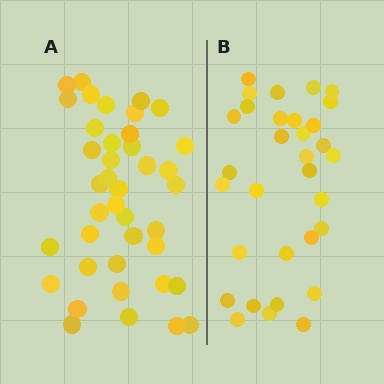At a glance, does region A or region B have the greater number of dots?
Region A (the left region) has more dots.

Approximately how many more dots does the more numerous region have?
Region A has roughly 8 or so more dots than region B.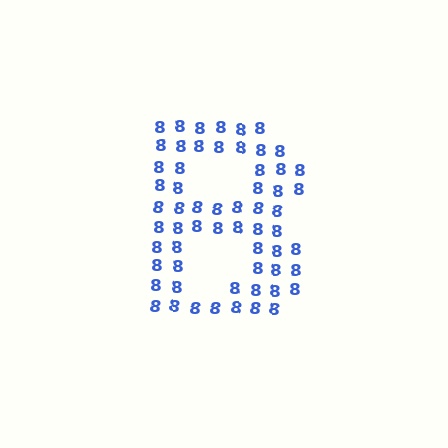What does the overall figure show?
The overall figure shows the letter B.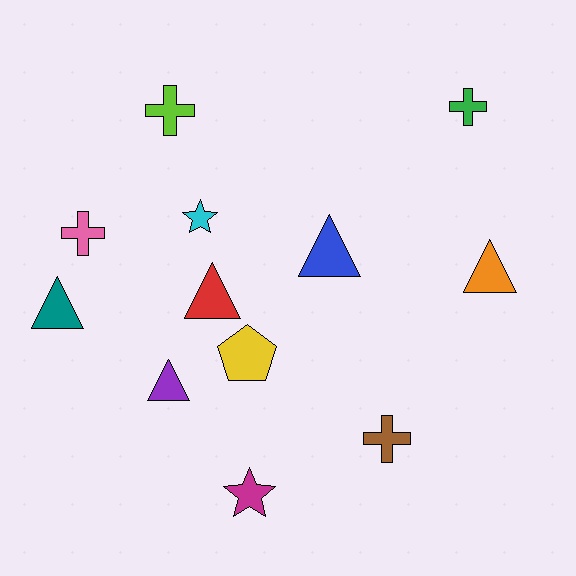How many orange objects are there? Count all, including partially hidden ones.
There is 1 orange object.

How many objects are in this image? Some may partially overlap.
There are 12 objects.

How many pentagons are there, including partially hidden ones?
There is 1 pentagon.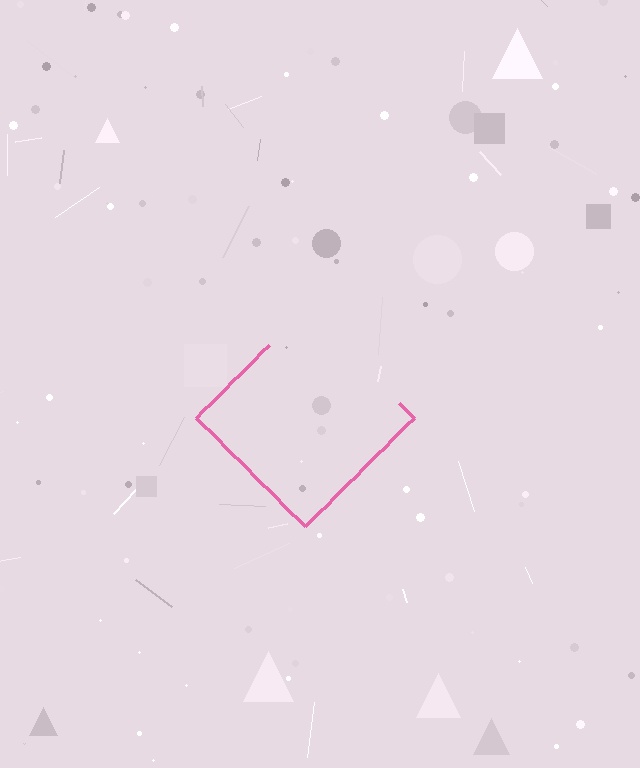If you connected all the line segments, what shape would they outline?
They would outline a diamond.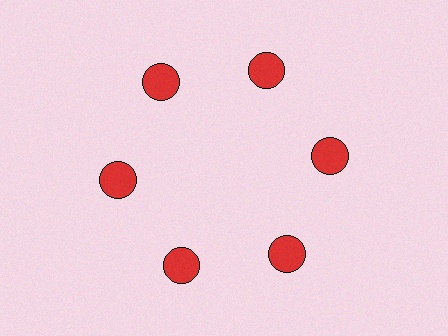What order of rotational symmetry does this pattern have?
This pattern has 6-fold rotational symmetry.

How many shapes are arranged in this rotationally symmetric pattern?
There are 6 shapes, arranged in 6 groups of 1.